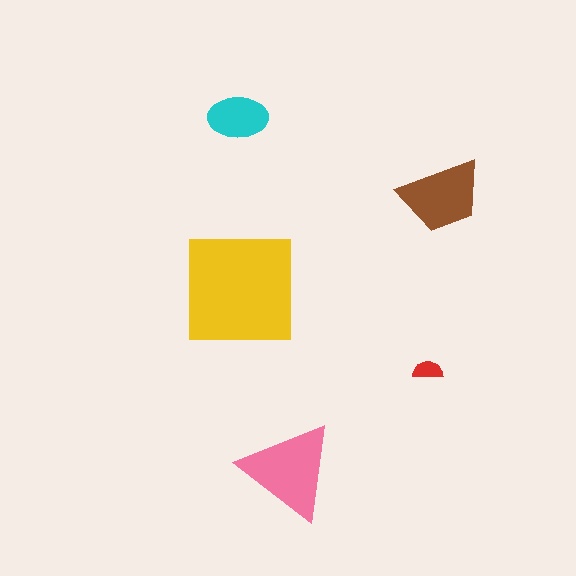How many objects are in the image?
There are 5 objects in the image.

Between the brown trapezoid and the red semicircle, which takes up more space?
The brown trapezoid.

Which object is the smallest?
The red semicircle.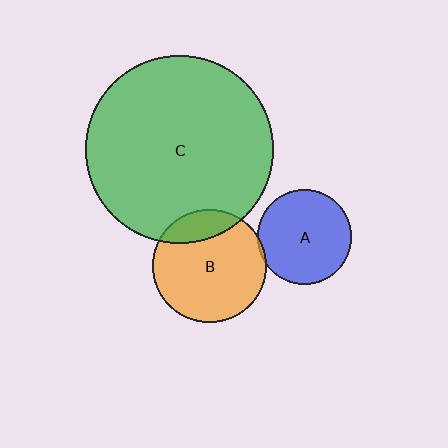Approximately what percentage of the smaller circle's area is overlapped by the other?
Approximately 20%.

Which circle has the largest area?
Circle C (green).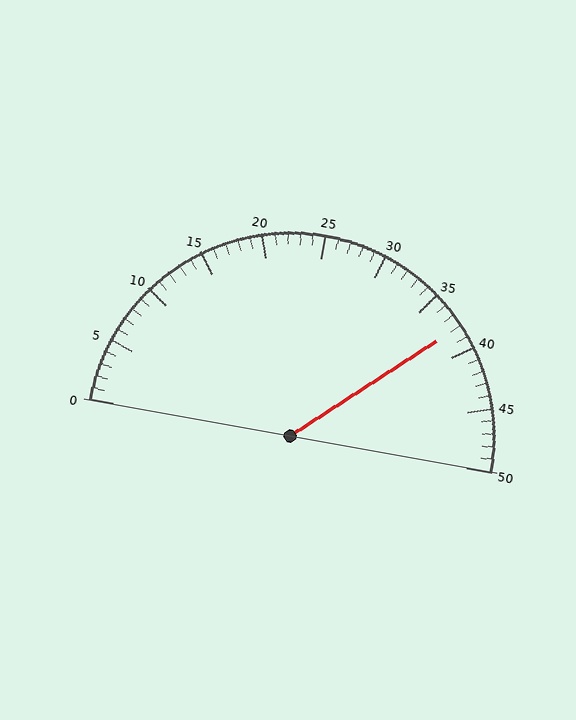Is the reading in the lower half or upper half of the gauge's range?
The reading is in the upper half of the range (0 to 50).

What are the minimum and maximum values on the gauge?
The gauge ranges from 0 to 50.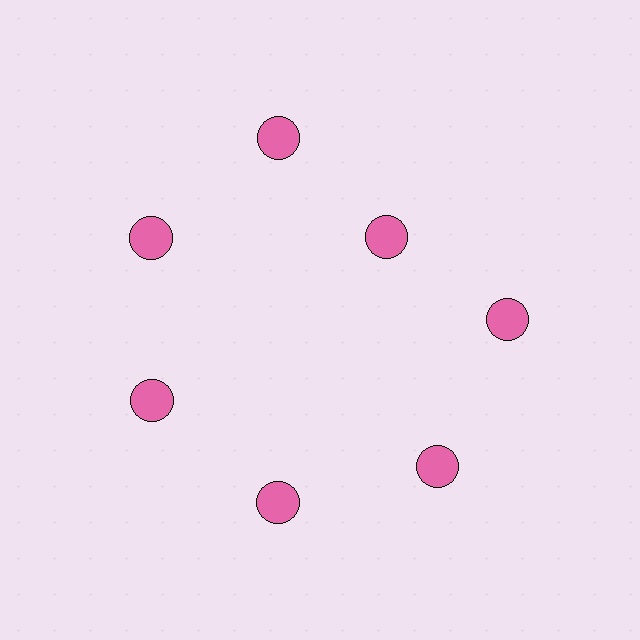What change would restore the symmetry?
The symmetry would be restored by moving it outward, back onto the ring so that all 7 circles sit at equal angles and equal distance from the center.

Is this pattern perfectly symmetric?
No. The 7 pink circles are arranged in a ring, but one element near the 1 o'clock position is pulled inward toward the center, breaking the 7-fold rotational symmetry.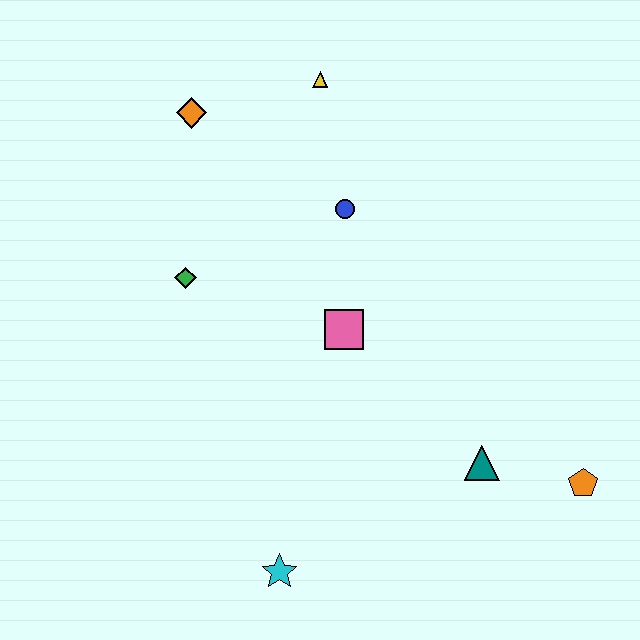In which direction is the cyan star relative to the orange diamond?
The cyan star is below the orange diamond.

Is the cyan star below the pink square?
Yes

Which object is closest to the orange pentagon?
The teal triangle is closest to the orange pentagon.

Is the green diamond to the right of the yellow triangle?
No